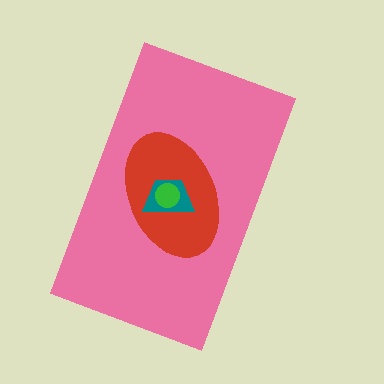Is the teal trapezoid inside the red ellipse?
Yes.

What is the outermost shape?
The pink rectangle.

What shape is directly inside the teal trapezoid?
The green circle.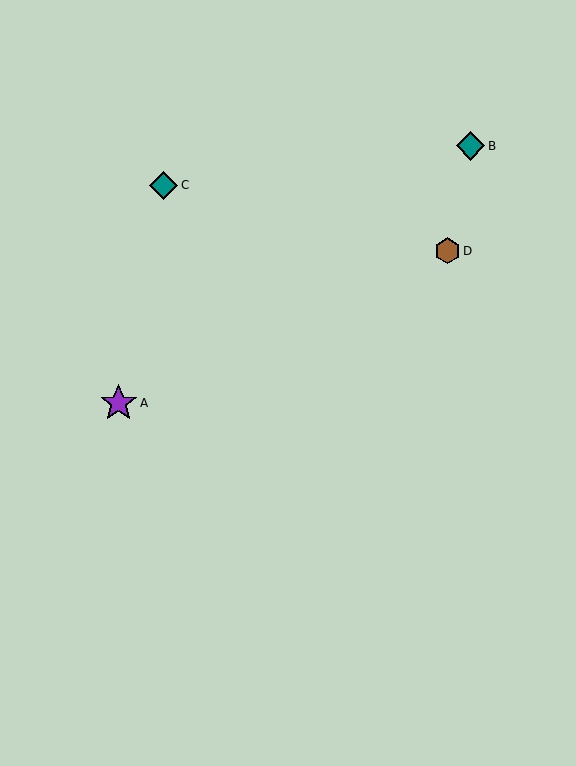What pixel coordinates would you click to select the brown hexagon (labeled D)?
Click at (447, 251) to select the brown hexagon D.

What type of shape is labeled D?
Shape D is a brown hexagon.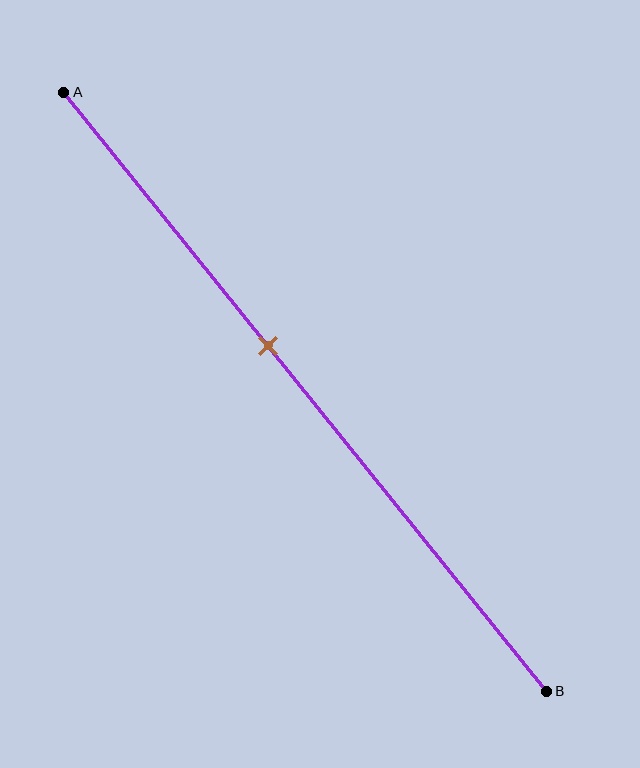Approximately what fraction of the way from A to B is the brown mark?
The brown mark is approximately 40% of the way from A to B.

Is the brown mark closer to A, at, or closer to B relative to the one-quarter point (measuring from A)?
The brown mark is closer to point B than the one-quarter point of segment AB.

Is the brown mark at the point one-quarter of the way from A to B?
No, the mark is at about 40% from A, not at the 25% one-quarter point.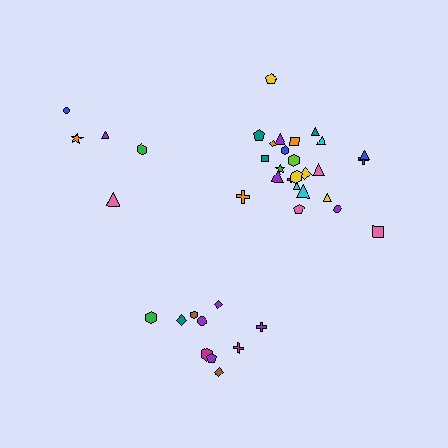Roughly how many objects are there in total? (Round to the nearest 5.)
Roughly 40 objects in total.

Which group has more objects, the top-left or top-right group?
The top-right group.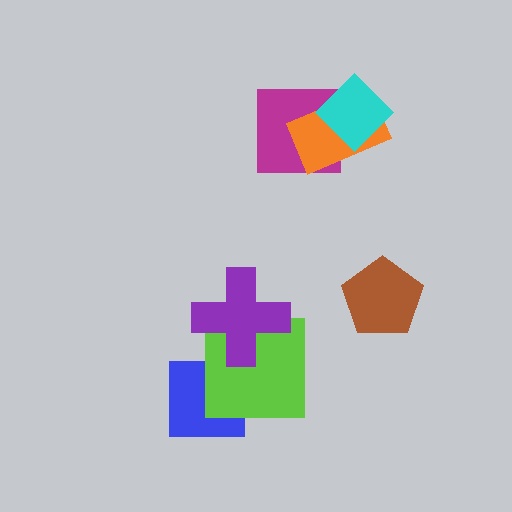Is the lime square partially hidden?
Yes, it is partially covered by another shape.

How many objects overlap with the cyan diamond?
2 objects overlap with the cyan diamond.